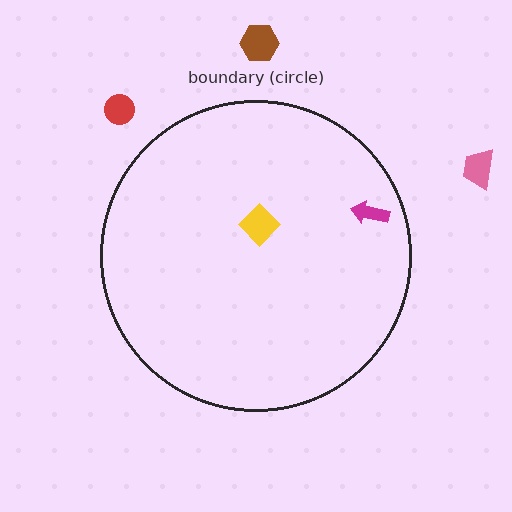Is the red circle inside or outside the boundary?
Outside.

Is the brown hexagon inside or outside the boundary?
Outside.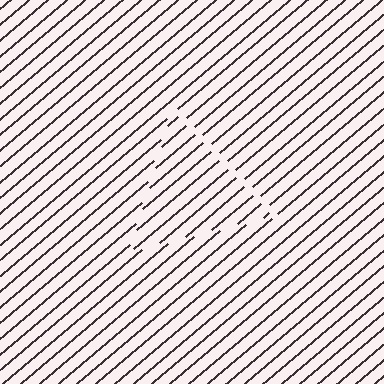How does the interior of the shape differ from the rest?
The interior of the shape contains the same grating, shifted by half a period — the contour is defined by the phase discontinuity where line-ends from the inner and outer gratings abut.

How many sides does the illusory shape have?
3 sides — the line-ends trace a triangle.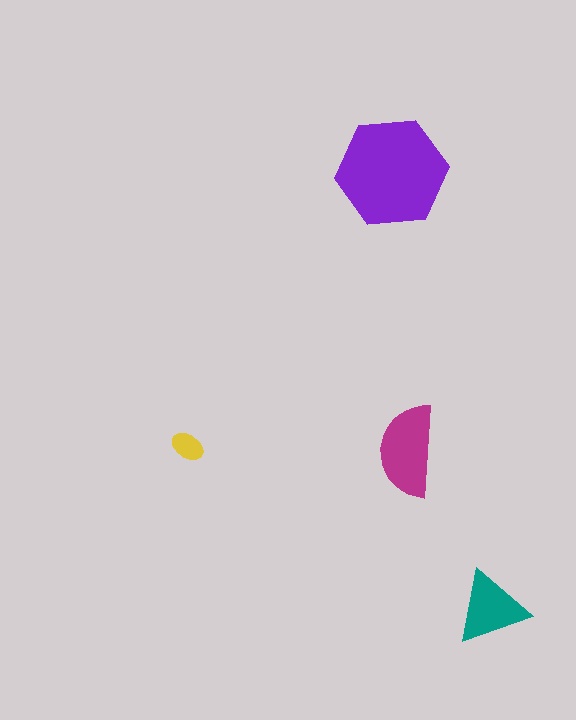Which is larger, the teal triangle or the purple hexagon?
The purple hexagon.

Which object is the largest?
The purple hexagon.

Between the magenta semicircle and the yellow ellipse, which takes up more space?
The magenta semicircle.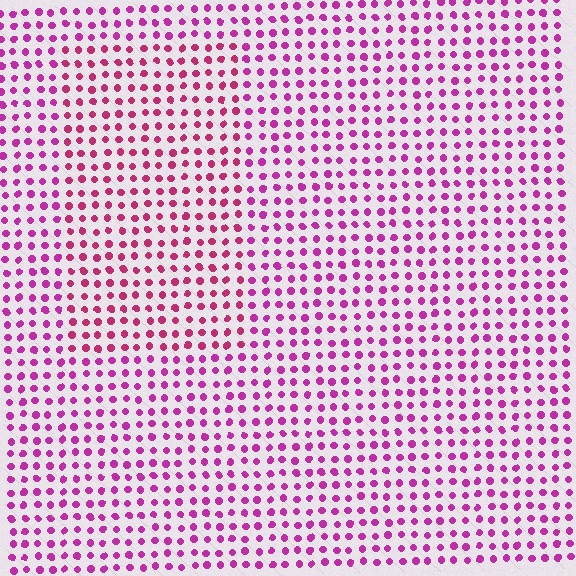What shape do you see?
I see a rectangle.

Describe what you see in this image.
The image is filled with small magenta elements in a uniform arrangement. A rectangle-shaped region is visible where the elements are tinted to a slightly different hue, forming a subtle color boundary.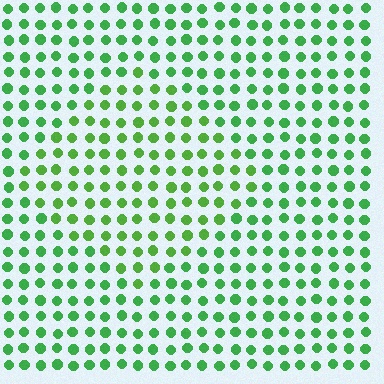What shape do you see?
I see a diamond.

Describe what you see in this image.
The image is filled with small green elements in a uniform arrangement. A diamond-shaped region is visible where the elements are tinted to a slightly different hue, forming a subtle color boundary.